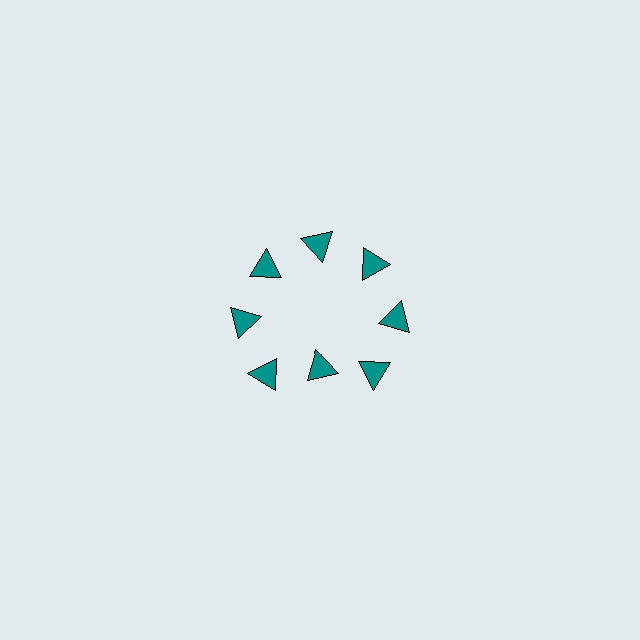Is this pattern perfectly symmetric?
No. The 8 teal triangles are arranged in a ring, but one element near the 6 o'clock position is pulled inward toward the center, breaking the 8-fold rotational symmetry.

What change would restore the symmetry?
The symmetry would be restored by moving it outward, back onto the ring so that all 8 triangles sit at equal angles and equal distance from the center.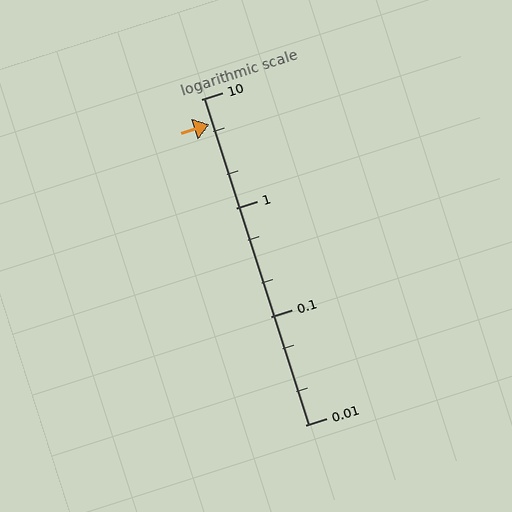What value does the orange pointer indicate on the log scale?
The pointer indicates approximately 5.8.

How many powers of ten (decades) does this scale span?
The scale spans 3 decades, from 0.01 to 10.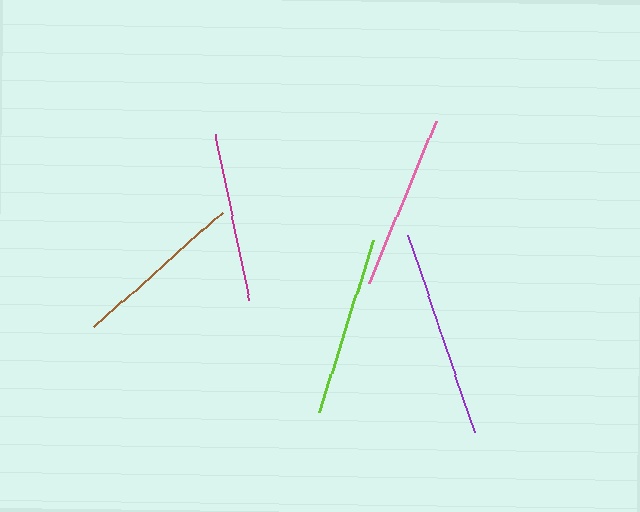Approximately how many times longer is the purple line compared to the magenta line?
The purple line is approximately 1.2 times the length of the magenta line.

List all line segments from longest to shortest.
From longest to shortest: purple, lime, pink, brown, magenta.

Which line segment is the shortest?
The magenta line is the shortest at approximately 170 pixels.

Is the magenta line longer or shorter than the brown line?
The brown line is longer than the magenta line.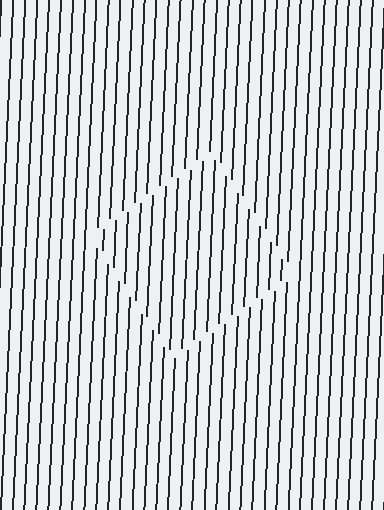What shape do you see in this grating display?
An illusory square. The interior of the shape contains the same grating, shifted by half a period — the contour is defined by the phase discontinuity where line-ends from the inner and outer gratings abut.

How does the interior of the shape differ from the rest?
The interior of the shape contains the same grating, shifted by half a period — the contour is defined by the phase discontinuity where line-ends from the inner and outer gratings abut.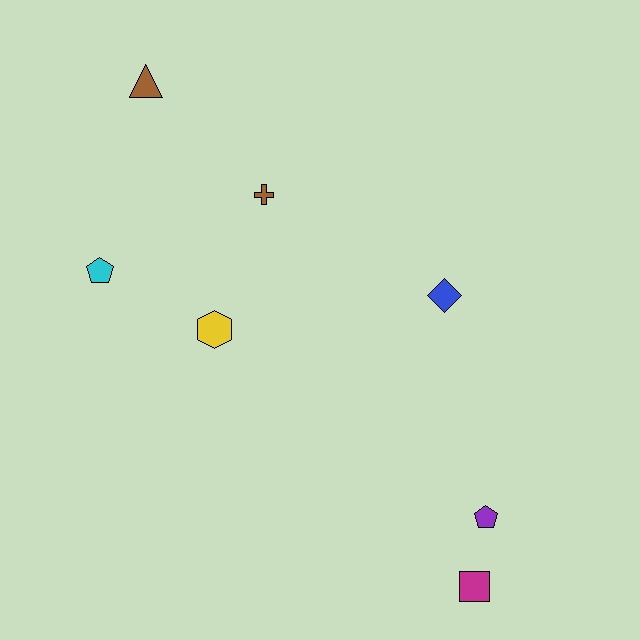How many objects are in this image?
There are 7 objects.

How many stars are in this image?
There are no stars.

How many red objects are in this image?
There are no red objects.